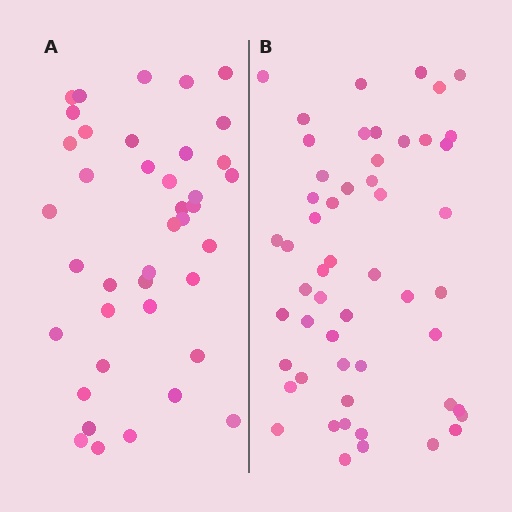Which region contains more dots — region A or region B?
Region B (the right region) has more dots.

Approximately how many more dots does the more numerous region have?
Region B has approximately 15 more dots than region A.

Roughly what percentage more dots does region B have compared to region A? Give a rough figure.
About 30% more.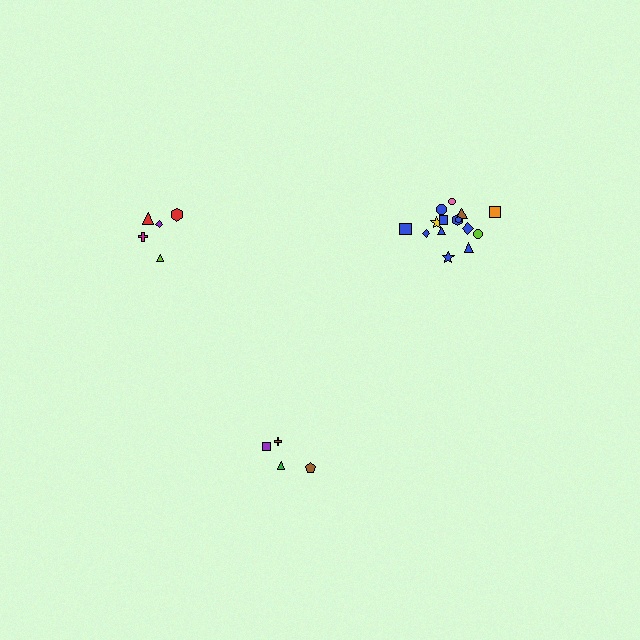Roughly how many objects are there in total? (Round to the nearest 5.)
Roughly 25 objects in total.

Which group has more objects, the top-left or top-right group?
The top-right group.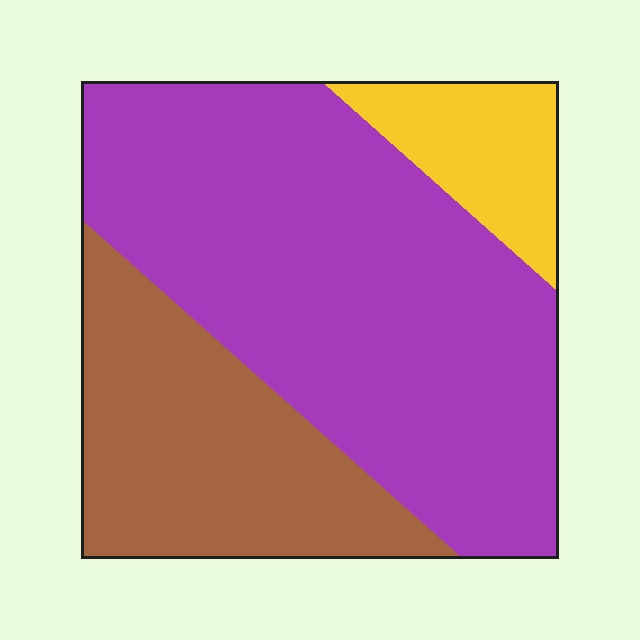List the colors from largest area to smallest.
From largest to smallest: purple, brown, yellow.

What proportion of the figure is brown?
Brown takes up between a sixth and a third of the figure.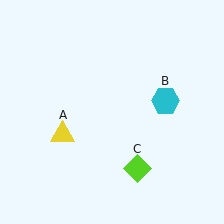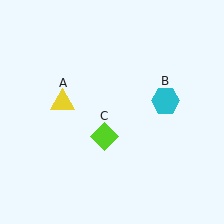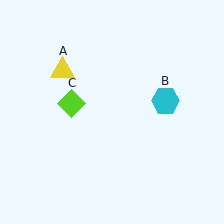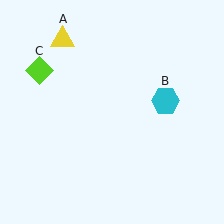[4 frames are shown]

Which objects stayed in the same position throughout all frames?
Cyan hexagon (object B) remained stationary.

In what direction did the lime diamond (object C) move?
The lime diamond (object C) moved up and to the left.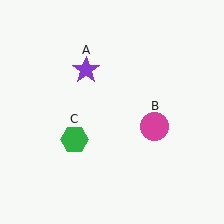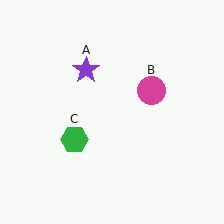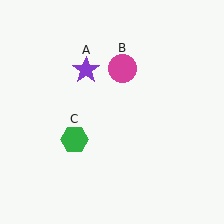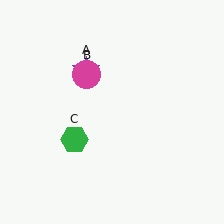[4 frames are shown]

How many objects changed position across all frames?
1 object changed position: magenta circle (object B).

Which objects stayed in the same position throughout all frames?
Purple star (object A) and green hexagon (object C) remained stationary.